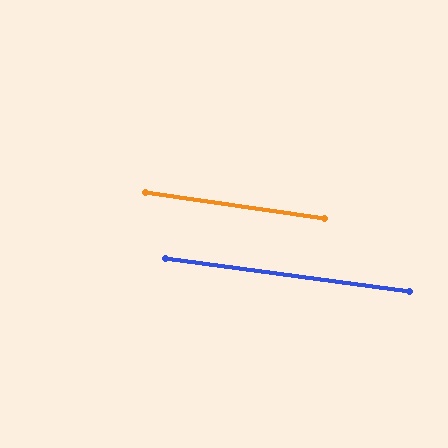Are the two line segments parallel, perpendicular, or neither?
Parallel — their directions differ by only 0.5°.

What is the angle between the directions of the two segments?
Approximately 1 degree.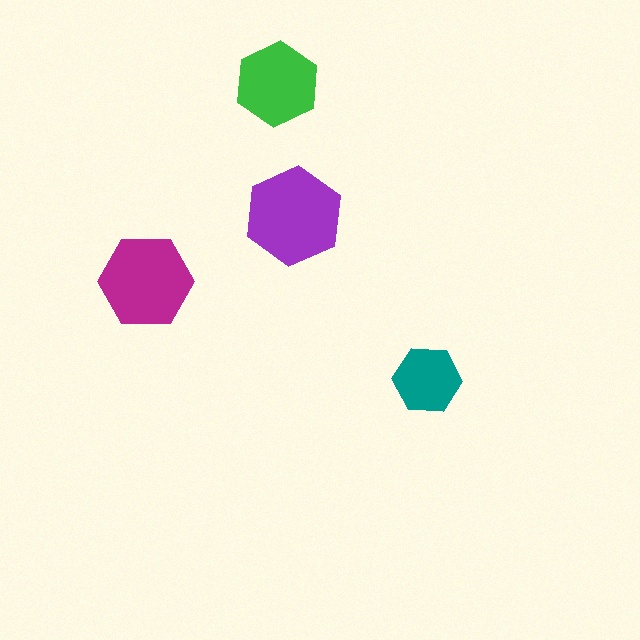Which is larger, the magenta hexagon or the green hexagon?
The magenta one.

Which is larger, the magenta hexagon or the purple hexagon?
The purple one.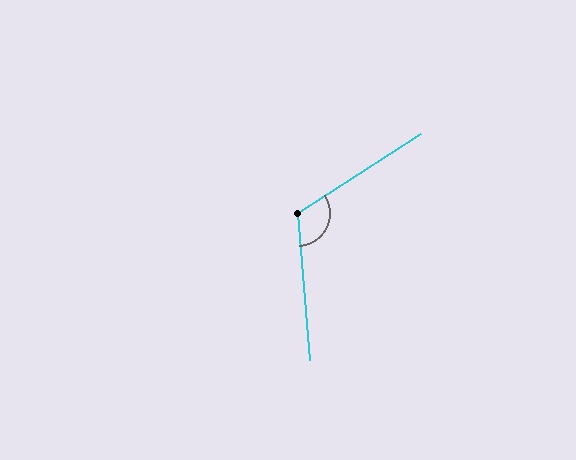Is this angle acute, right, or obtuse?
It is obtuse.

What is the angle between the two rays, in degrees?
Approximately 118 degrees.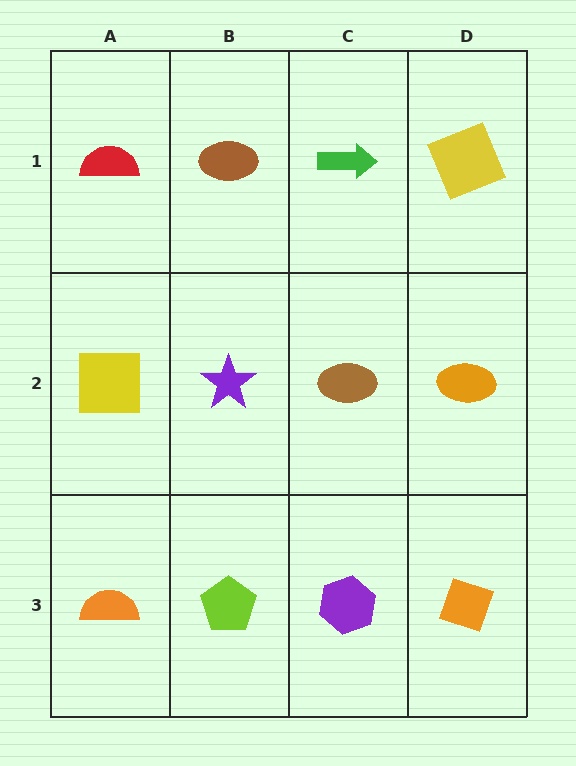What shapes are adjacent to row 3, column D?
An orange ellipse (row 2, column D), a purple hexagon (row 3, column C).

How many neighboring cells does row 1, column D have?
2.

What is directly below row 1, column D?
An orange ellipse.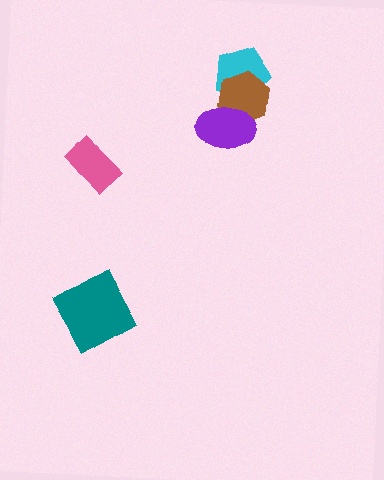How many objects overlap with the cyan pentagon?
1 object overlaps with the cyan pentagon.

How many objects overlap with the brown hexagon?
2 objects overlap with the brown hexagon.